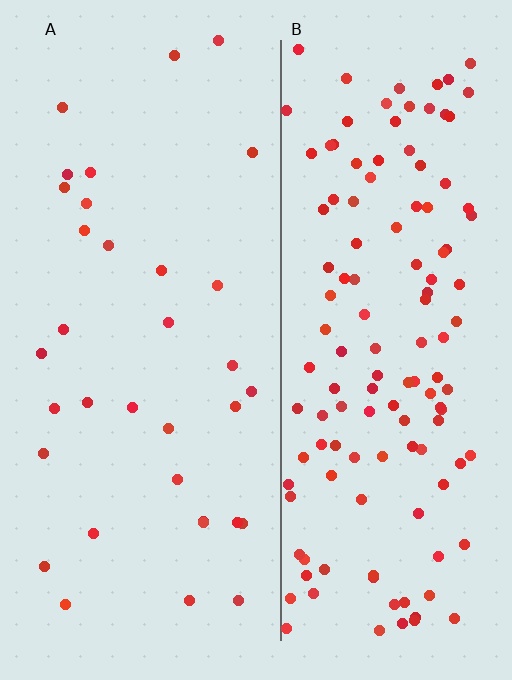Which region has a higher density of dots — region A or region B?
B (the right).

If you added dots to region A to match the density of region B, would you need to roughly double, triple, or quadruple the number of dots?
Approximately quadruple.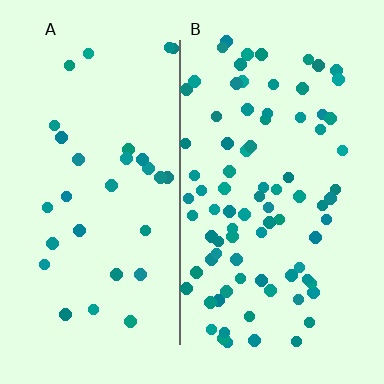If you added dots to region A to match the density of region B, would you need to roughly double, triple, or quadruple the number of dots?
Approximately triple.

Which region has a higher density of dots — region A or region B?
B (the right).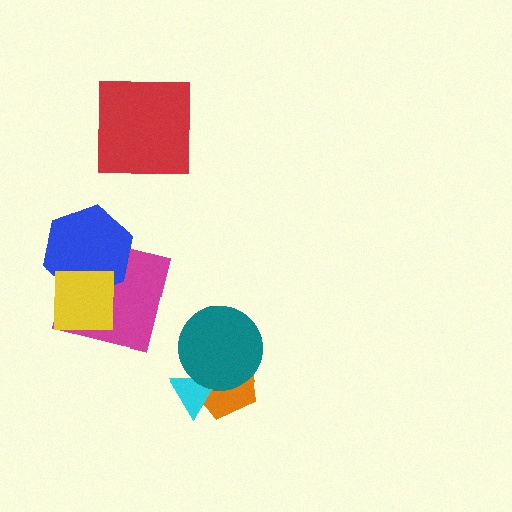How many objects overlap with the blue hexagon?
2 objects overlap with the blue hexagon.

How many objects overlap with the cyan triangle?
2 objects overlap with the cyan triangle.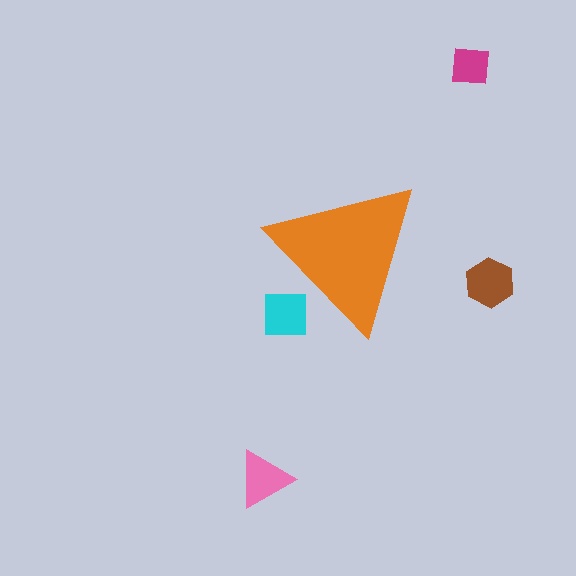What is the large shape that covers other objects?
An orange triangle.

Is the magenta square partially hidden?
No, the magenta square is fully visible.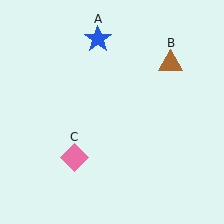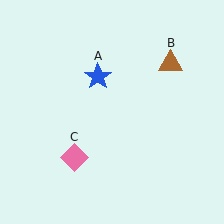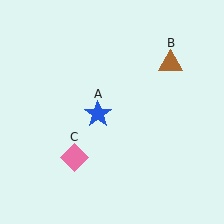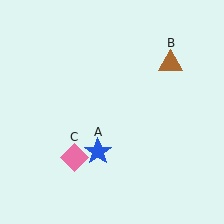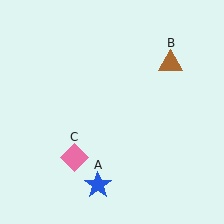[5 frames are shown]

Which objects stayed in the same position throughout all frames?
Brown triangle (object B) and pink diamond (object C) remained stationary.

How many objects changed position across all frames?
1 object changed position: blue star (object A).